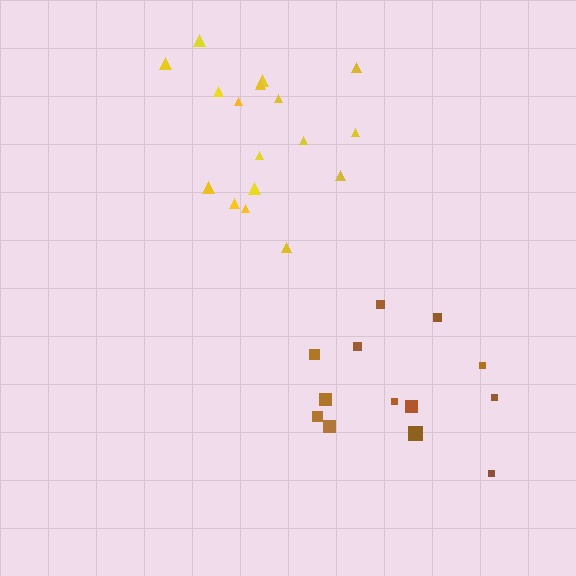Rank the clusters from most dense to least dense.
brown, yellow.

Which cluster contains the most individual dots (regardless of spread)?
Yellow (17).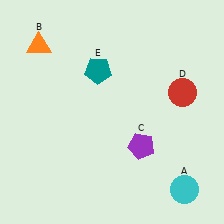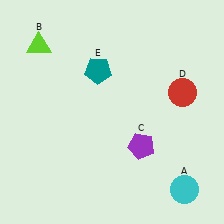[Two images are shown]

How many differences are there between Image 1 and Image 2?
There is 1 difference between the two images.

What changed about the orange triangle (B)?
In Image 1, B is orange. In Image 2, it changed to lime.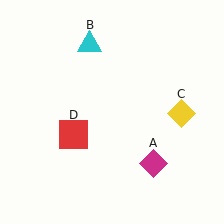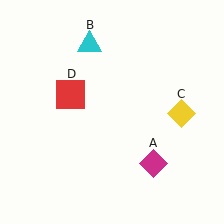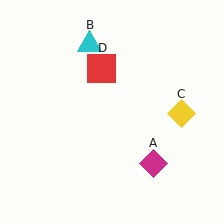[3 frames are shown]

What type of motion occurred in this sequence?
The red square (object D) rotated clockwise around the center of the scene.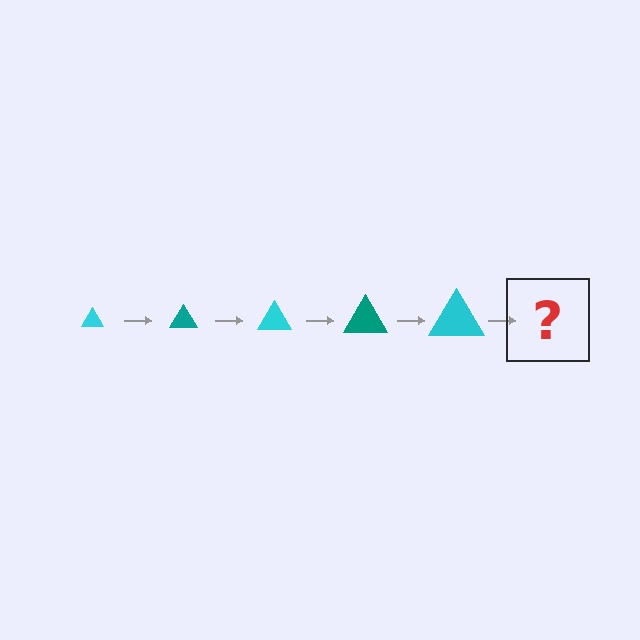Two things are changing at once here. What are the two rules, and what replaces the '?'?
The two rules are that the triangle grows larger each step and the color cycles through cyan and teal. The '?' should be a teal triangle, larger than the previous one.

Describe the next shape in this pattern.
It should be a teal triangle, larger than the previous one.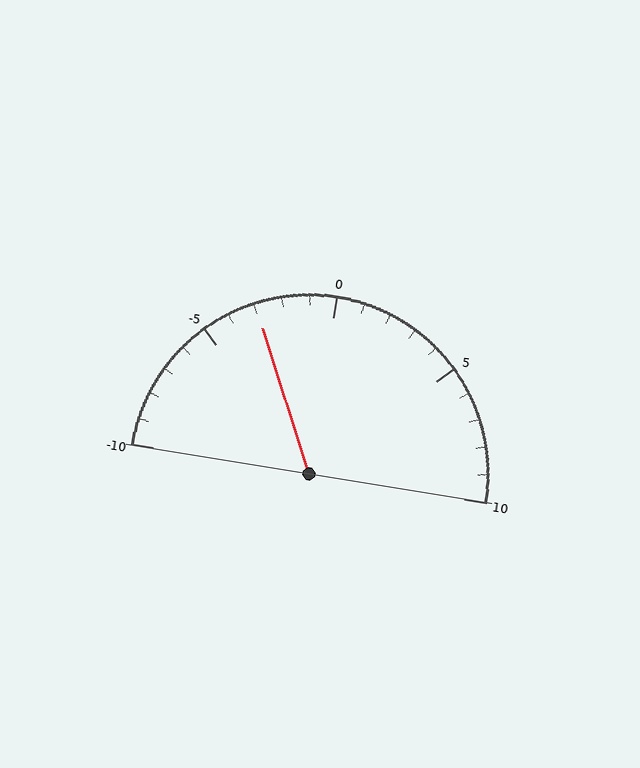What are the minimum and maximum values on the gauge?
The gauge ranges from -10 to 10.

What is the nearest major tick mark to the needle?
The nearest major tick mark is -5.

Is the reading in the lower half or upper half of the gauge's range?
The reading is in the lower half of the range (-10 to 10).